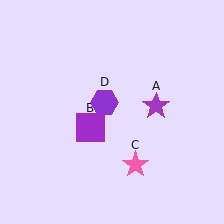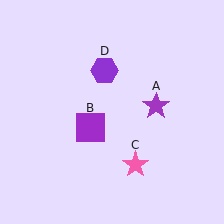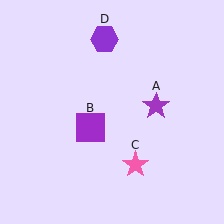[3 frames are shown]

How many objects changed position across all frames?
1 object changed position: purple hexagon (object D).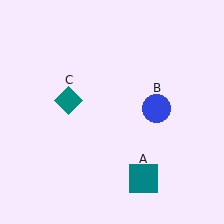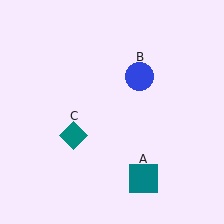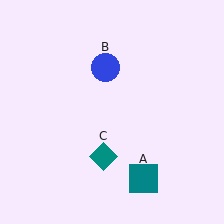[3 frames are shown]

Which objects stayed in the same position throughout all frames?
Teal square (object A) remained stationary.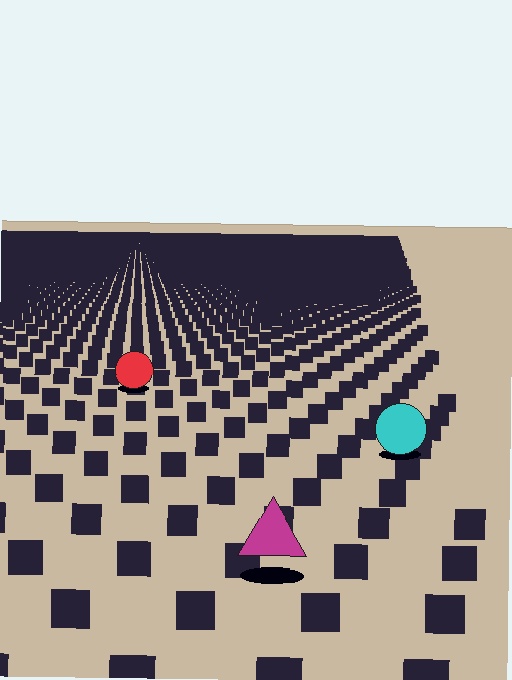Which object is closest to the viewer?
The magenta triangle is closest. The texture marks near it are larger and more spread out.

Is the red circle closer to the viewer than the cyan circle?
No. The cyan circle is closer — you can tell from the texture gradient: the ground texture is coarser near it.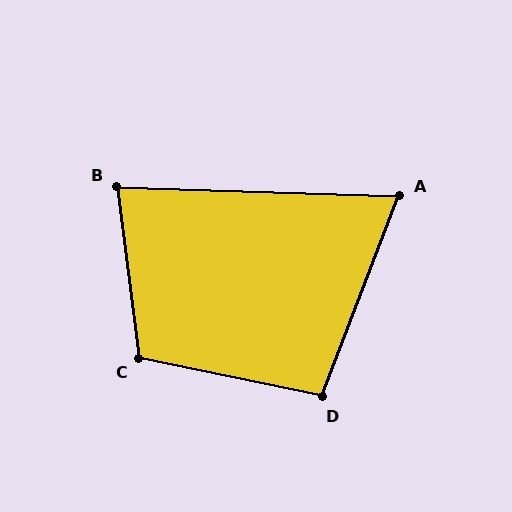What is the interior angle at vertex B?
Approximately 81 degrees (acute).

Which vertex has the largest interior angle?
C, at approximately 109 degrees.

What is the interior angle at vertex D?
Approximately 99 degrees (obtuse).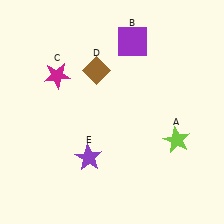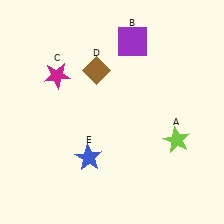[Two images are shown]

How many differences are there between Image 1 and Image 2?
There is 1 difference between the two images.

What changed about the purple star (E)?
In Image 1, E is purple. In Image 2, it changed to blue.